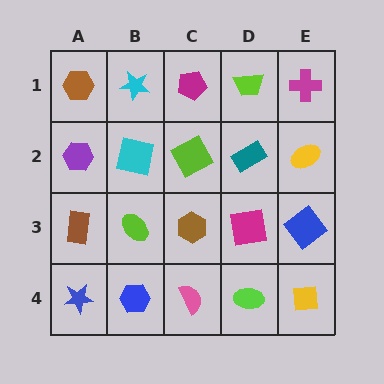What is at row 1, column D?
A lime trapezoid.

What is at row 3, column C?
A brown hexagon.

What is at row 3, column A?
A brown rectangle.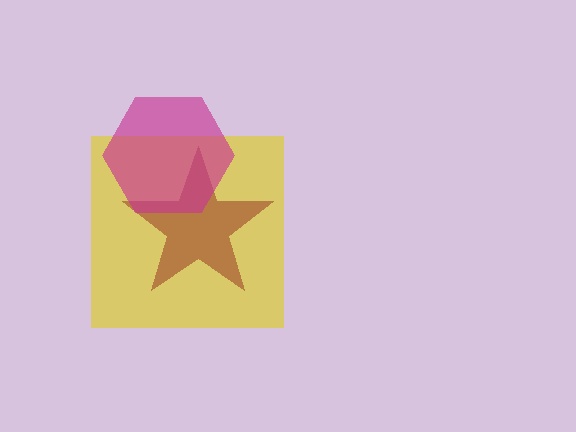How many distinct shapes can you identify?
There are 3 distinct shapes: a yellow square, a brown star, a magenta hexagon.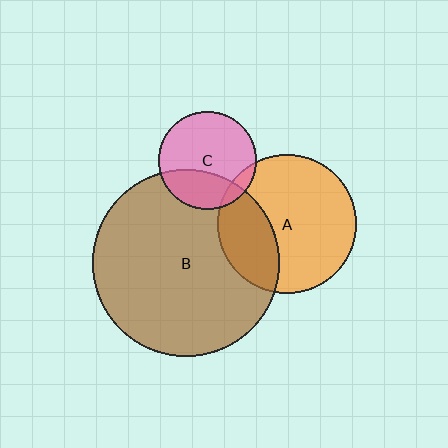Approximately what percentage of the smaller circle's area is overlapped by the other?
Approximately 10%.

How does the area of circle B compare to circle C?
Approximately 3.6 times.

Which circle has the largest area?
Circle B (brown).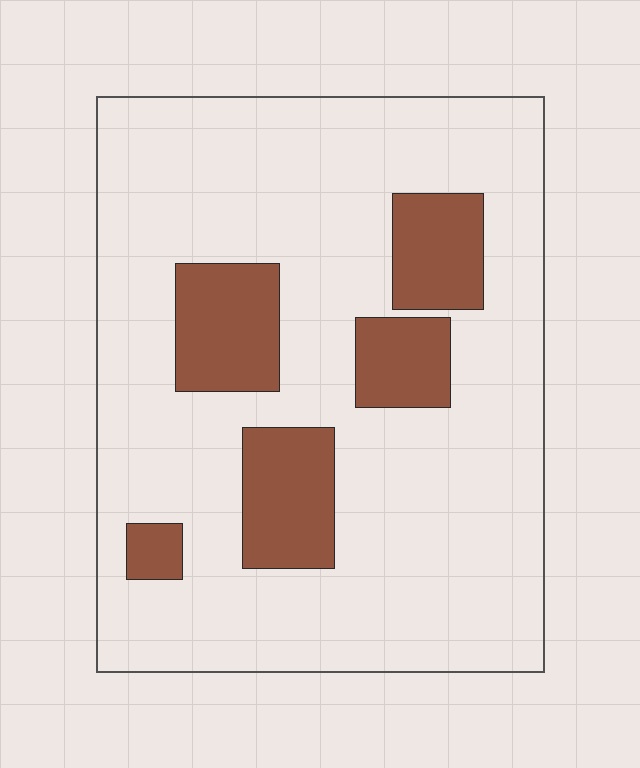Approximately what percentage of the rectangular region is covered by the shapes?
Approximately 20%.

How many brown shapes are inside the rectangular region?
5.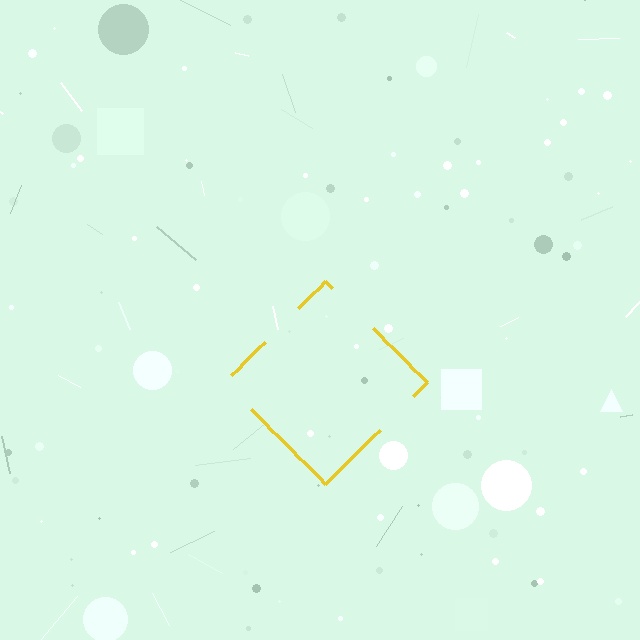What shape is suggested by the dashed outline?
The dashed outline suggests a diamond.